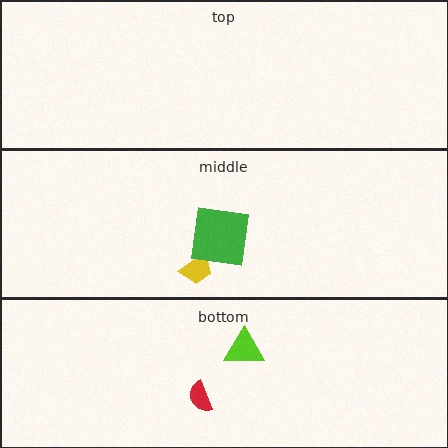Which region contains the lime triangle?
The bottom region.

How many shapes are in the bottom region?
2.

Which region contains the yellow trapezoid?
The middle region.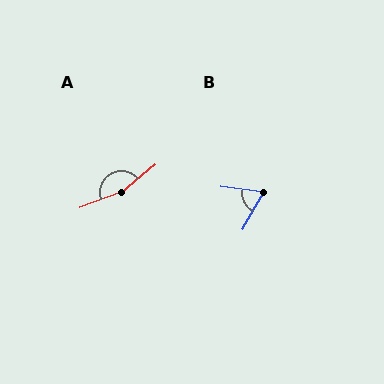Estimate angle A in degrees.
Approximately 161 degrees.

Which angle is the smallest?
B, at approximately 68 degrees.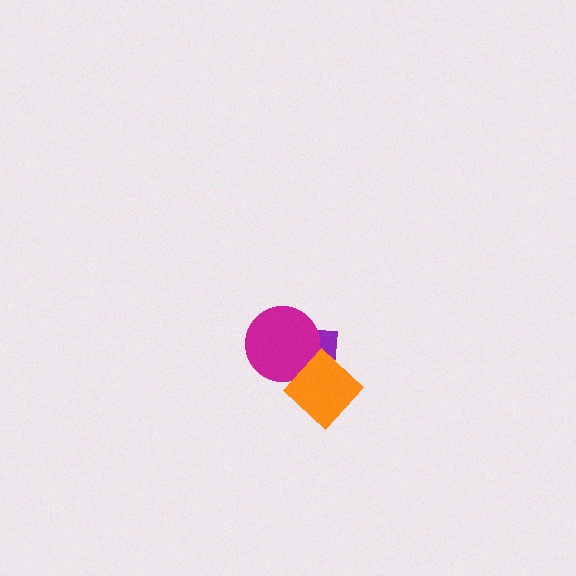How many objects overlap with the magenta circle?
1 object overlaps with the magenta circle.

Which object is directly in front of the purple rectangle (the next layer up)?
The magenta circle is directly in front of the purple rectangle.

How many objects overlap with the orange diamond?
1 object overlaps with the orange diamond.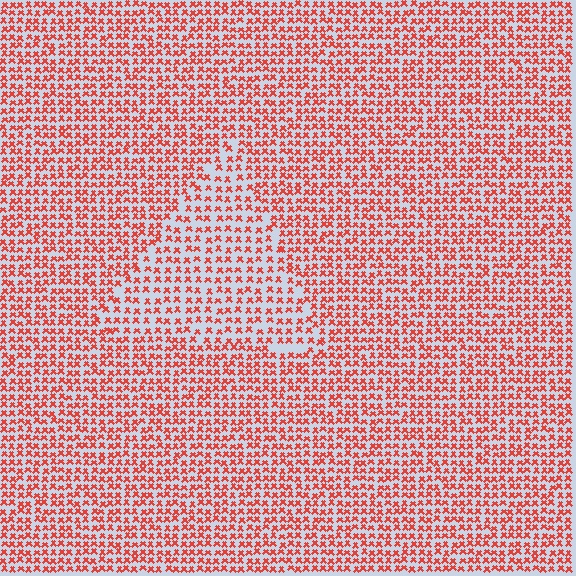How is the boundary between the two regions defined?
The boundary is defined by a change in element density (approximately 1.5x ratio). All elements are the same color, size, and shape.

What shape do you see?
I see a triangle.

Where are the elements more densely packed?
The elements are more densely packed outside the triangle boundary.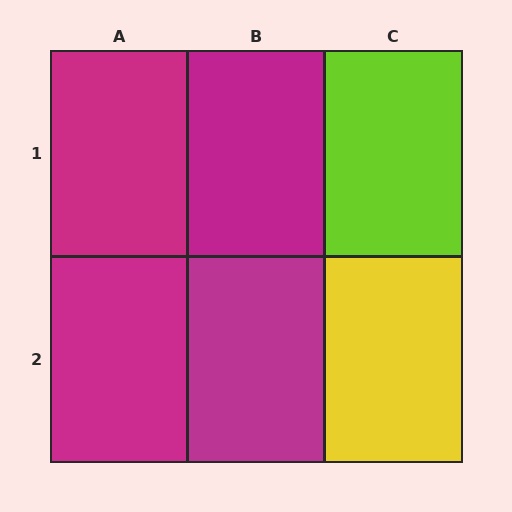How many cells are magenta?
4 cells are magenta.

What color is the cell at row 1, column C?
Lime.